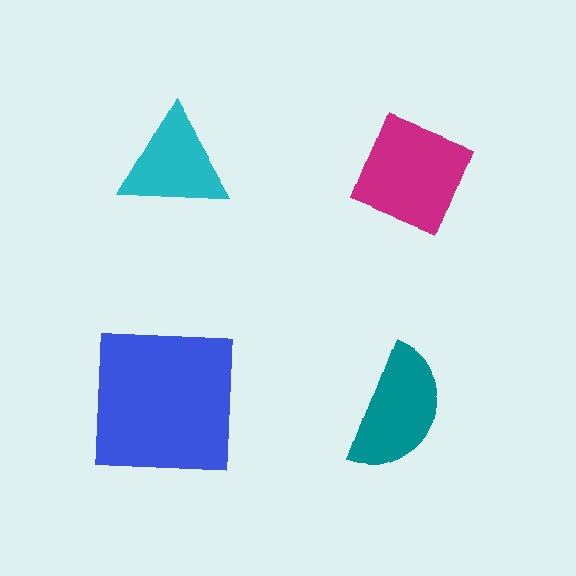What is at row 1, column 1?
A cyan triangle.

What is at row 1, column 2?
A magenta diamond.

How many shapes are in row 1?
2 shapes.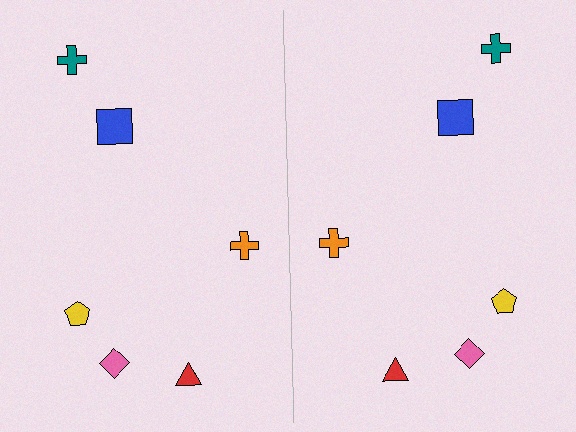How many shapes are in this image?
There are 12 shapes in this image.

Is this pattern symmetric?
Yes, this pattern has bilateral (reflection) symmetry.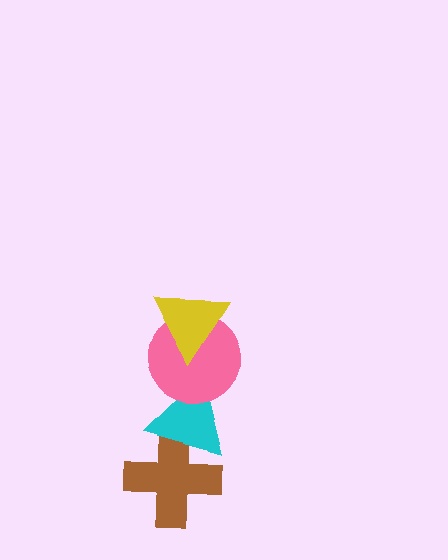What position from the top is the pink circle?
The pink circle is 2nd from the top.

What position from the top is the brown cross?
The brown cross is 4th from the top.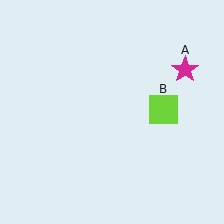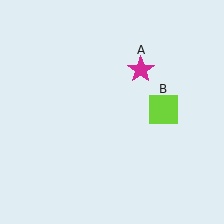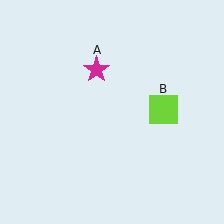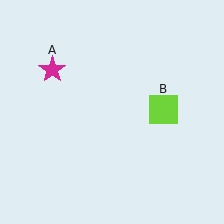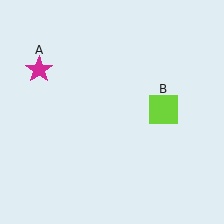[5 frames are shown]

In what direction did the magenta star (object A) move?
The magenta star (object A) moved left.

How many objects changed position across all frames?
1 object changed position: magenta star (object A).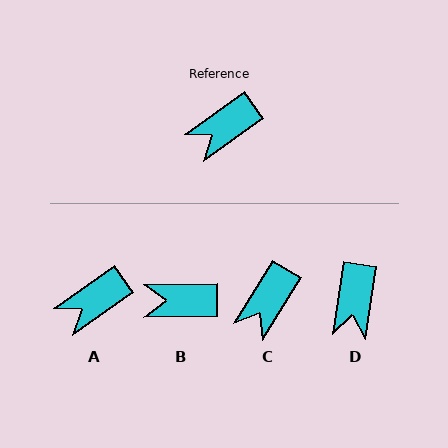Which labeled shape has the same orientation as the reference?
A.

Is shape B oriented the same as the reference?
No, it is off by about 34 degrees.